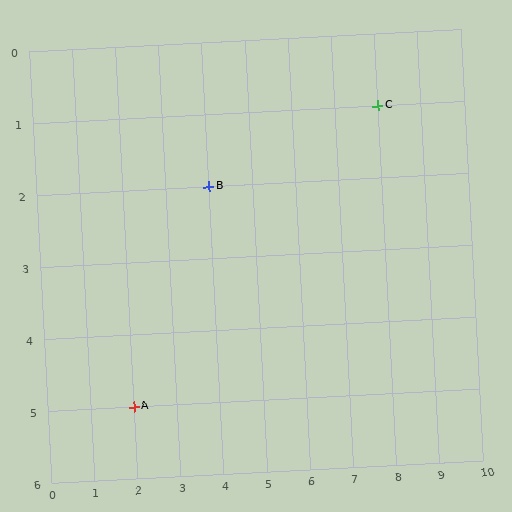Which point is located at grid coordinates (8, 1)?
Point C is at (8, 1).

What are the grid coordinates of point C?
Point C is at grid coordinates (8, 1).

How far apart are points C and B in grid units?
Points C and B are 4 columns and 1 row apart (about 4.1 grid units diagonally).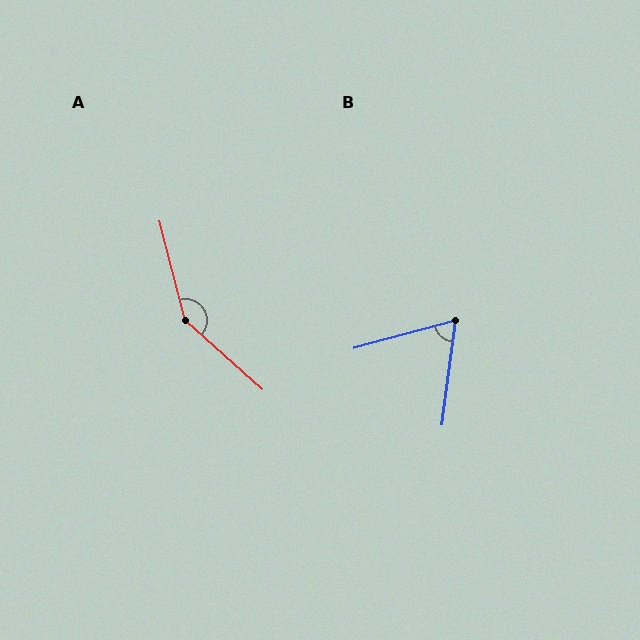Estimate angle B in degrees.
Approximately 67 degrees.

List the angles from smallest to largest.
B (67°), A (146°).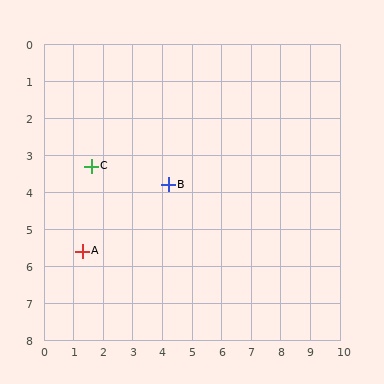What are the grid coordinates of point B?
Point B is at approximately (4.2, 3.8).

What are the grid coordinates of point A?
Point A is at approximately (1.3, 5.6).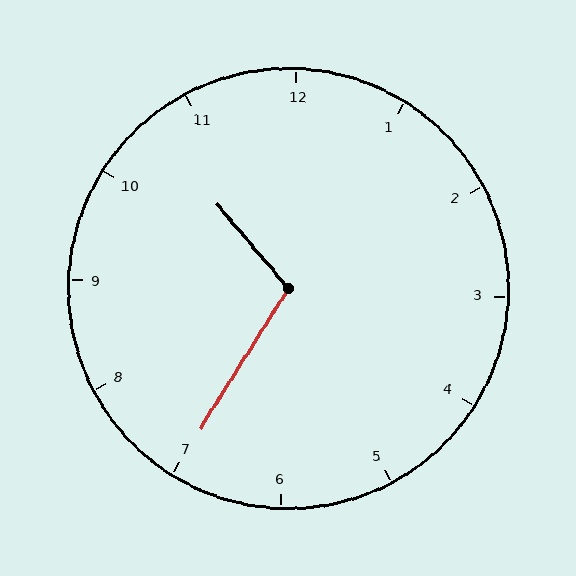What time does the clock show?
10:35.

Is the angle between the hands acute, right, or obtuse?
It is obtuse.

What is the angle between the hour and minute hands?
Approximately 108 degrees.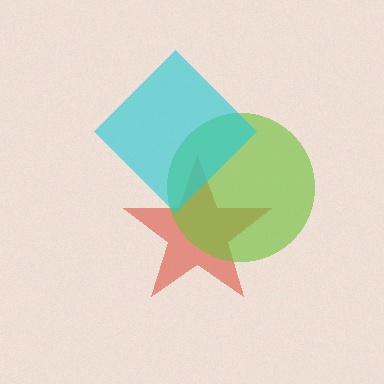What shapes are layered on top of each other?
The layered shapes are: a red star, a lime circle, a cyan diamond.